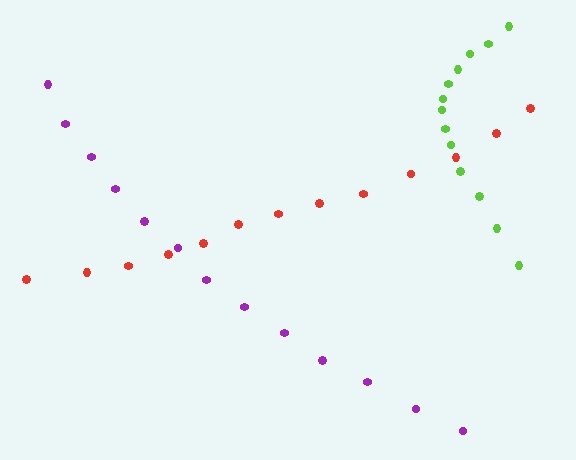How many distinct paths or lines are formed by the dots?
There are 3 distinct paths.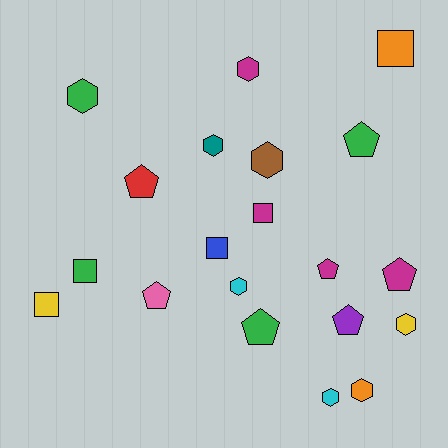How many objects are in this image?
There are 20 objects.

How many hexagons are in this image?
There are 8 hexagons.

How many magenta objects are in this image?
There are 4 magenta objects.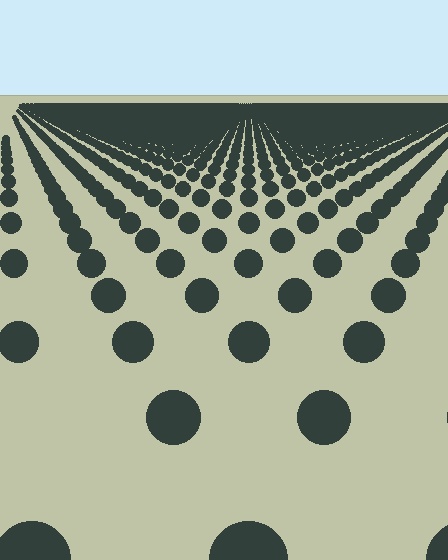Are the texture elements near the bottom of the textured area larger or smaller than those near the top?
Larger. Near the bottom, elements are closer to the viewer and appear at a bigger on-screen size.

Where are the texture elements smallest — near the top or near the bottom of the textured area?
Near the top.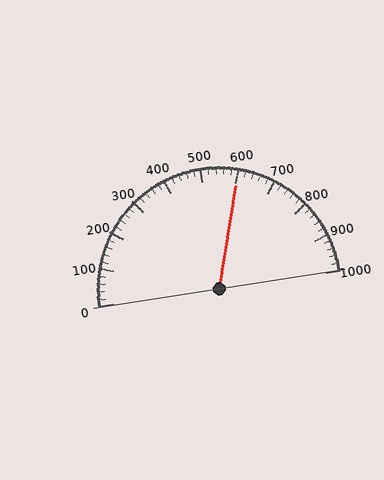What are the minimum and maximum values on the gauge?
The gauge ranges from 0 to 1000.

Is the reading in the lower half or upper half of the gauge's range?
The reading is in the upper half of the range (0 to 1000).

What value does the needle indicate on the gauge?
The needle indicates approximately 600.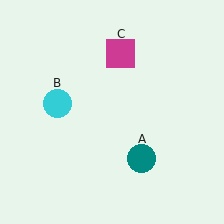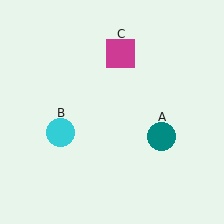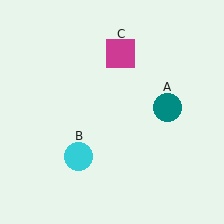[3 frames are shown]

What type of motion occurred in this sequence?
The teal circle (object A), cyan circle (object B) rotated counterclockwise around the center of the scene.